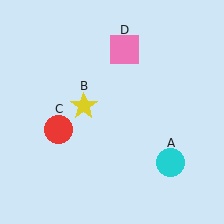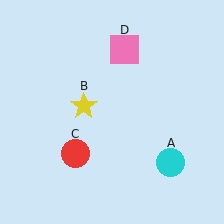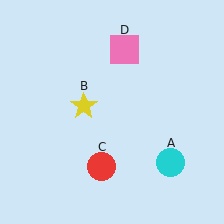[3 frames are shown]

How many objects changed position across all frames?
1 object changed position: red circle (object C).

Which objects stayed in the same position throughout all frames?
Cyan circle (object A) and yellow star (object B) and pink square (object D) remained stationary.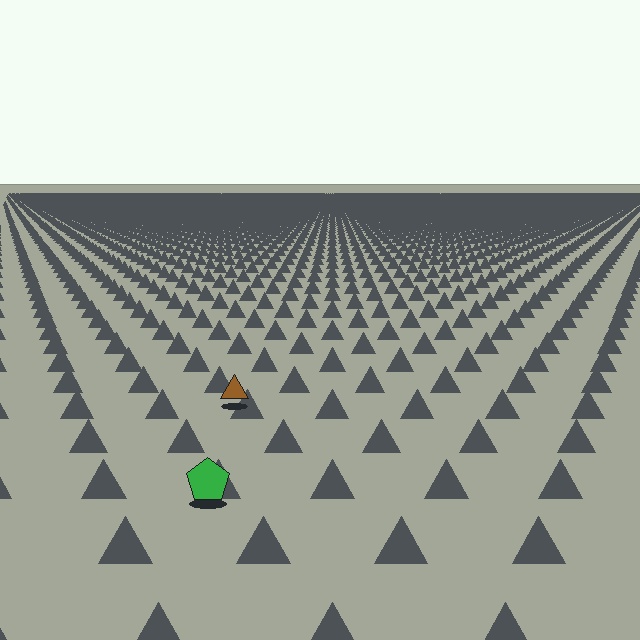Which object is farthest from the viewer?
The brown triangle is farthest from the viewer. It appears smaller and the ground texture around it is denser.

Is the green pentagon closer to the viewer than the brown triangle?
Yes. The green pentagon is closer — you can tell from the texture gradient: the ground texture is coarser near it.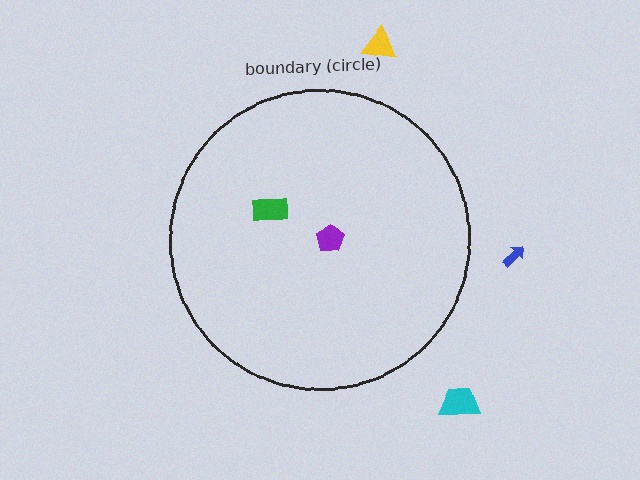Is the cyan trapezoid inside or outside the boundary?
Outside.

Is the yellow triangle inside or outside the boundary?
Outside.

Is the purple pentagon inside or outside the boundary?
Inside.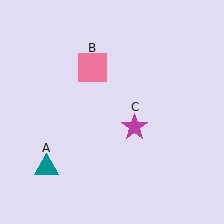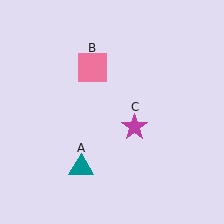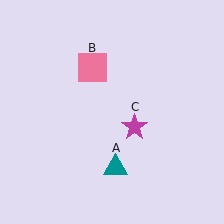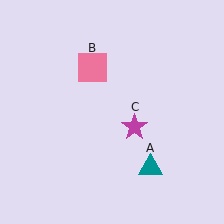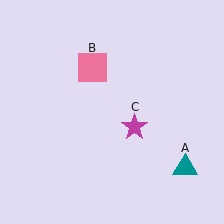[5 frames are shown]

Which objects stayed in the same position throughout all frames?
Pink square (object B) and magenta star (object C) remained stationary.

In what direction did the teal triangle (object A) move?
The teal triangle (object A) moved right.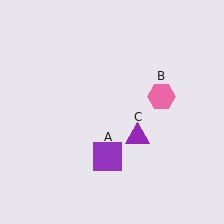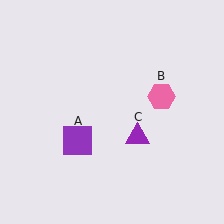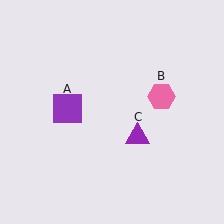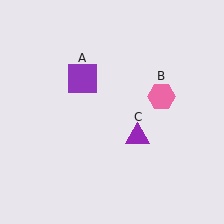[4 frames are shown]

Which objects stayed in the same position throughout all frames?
Pink hexagon (object B) and purple triangle (object C) remained stationary.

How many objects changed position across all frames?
1 object changed position: purple square (object A).